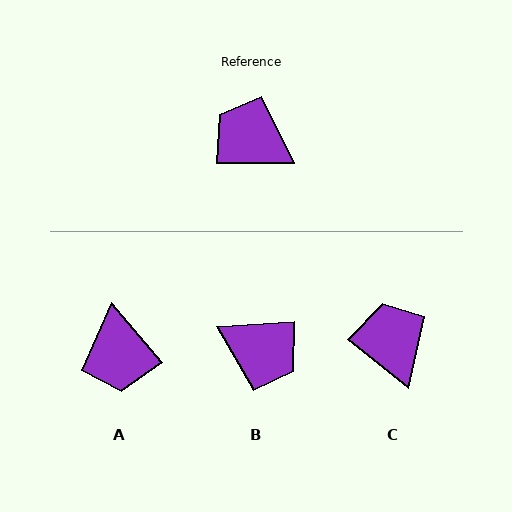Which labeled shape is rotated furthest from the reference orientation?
B, about 177 degrees away.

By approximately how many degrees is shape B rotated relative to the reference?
Approximately 177 degrees clockwise.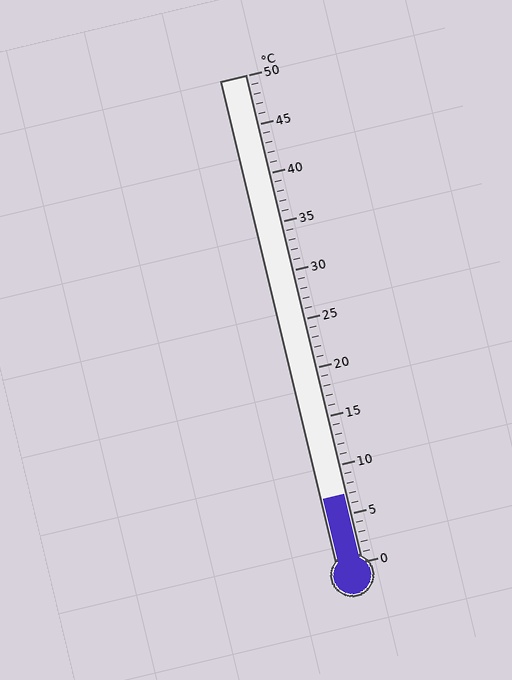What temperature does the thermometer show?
The thermometer shows approximately 7°C.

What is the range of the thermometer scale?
The thermometer scale ranges from 0°C to 50°C.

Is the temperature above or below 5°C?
The temperature is above 5°C.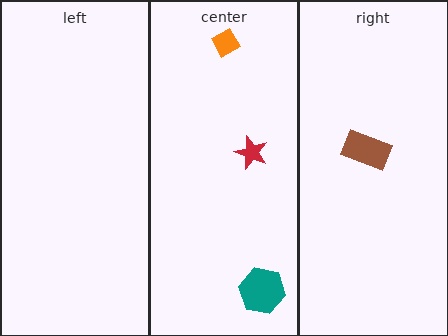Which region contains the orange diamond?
The center region.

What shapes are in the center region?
The red star, the teal hexagon, the orange diamond.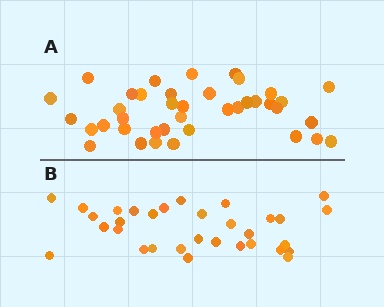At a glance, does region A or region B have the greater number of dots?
Region A (the top region) has more dots.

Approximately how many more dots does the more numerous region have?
Region A has roughly 8 or so more dots than region B.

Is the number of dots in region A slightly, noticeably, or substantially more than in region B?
Region A has only slightly more — the two regions are fairly close. The ratio is roughly 1.2 to 1.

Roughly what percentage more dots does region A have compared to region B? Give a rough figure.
About 20% more.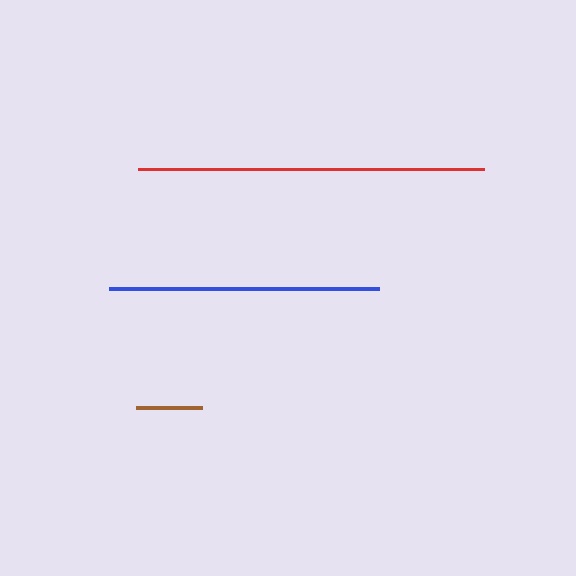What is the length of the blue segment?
The blue segment is approximately 271 pixels long.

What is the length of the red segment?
The red segment is approximately 346 pixels long.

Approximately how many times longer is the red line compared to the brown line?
The red line is approximately 5.2 times the length of the brown line.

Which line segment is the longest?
The red line is the longest at approximately 346 pixels.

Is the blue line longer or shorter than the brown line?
The blue line is longer than the brown line.